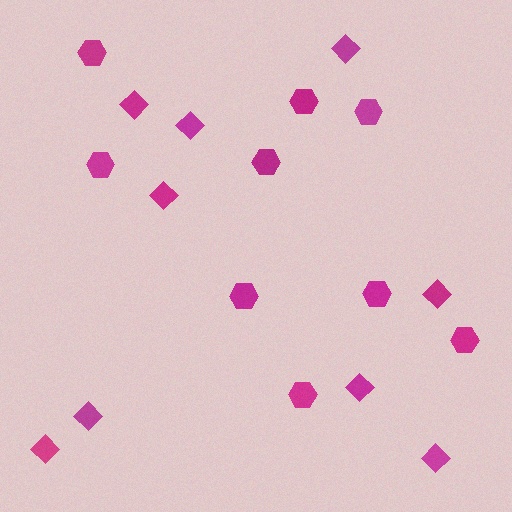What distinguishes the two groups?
There are 2 groups: one group of diamonds (9) and one group of hexagons (9).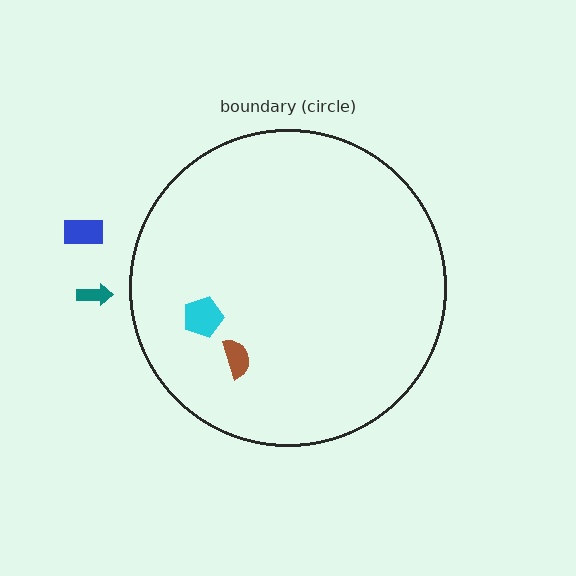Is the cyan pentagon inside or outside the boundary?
Inside.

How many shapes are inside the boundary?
2 inside, 2 outside.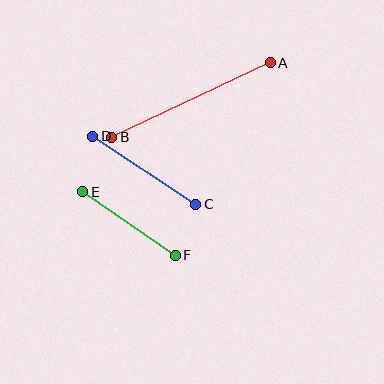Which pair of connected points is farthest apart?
Points A and B are farthest apart.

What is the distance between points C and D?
The distance is approximately 123 pixels.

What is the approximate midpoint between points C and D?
The midpoint is at approximately (144, 170) pixels.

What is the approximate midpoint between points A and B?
The midpoint is at approximately (191, 100) pixels.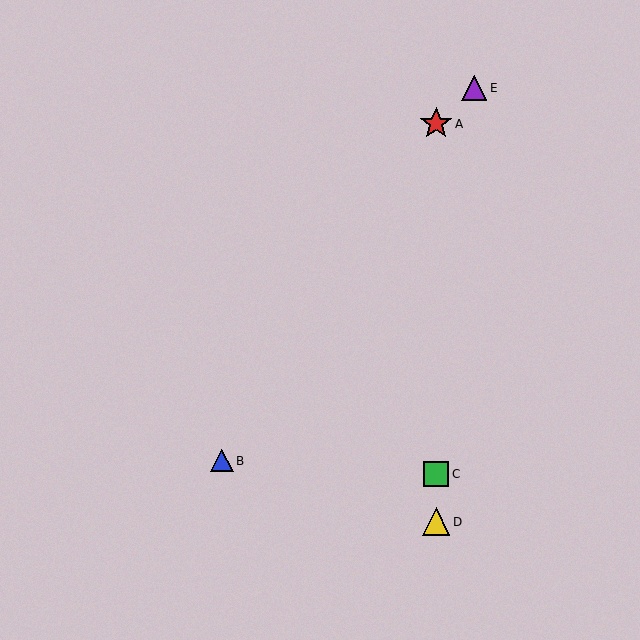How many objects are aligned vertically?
3 objects (A, C, D) are aligned vertically.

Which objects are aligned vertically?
Objects A, C, D are aligned vertically.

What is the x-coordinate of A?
Object A is at x≈436.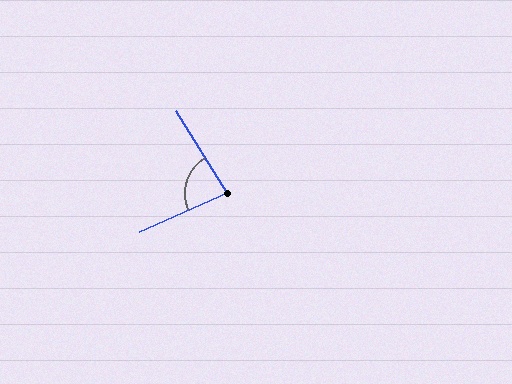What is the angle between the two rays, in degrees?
Approximately 82 degrees.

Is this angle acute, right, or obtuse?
It is acute.